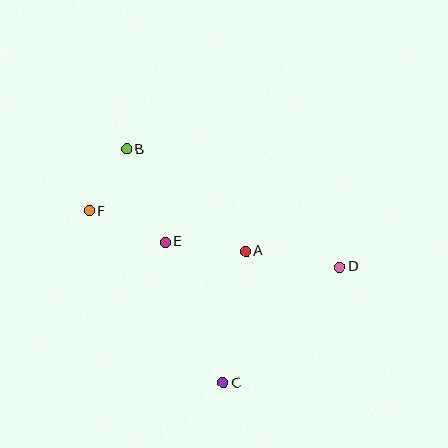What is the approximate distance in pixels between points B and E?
The distance between B and E is approximately 100 pixels.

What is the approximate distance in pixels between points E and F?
The distance between E and F is approximately 82 pixels.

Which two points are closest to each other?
Points B and F are closest to each other.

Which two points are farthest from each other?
Points D and F are farthest from each other.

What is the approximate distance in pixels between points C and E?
The distance between C and E is approximately 153 pixels.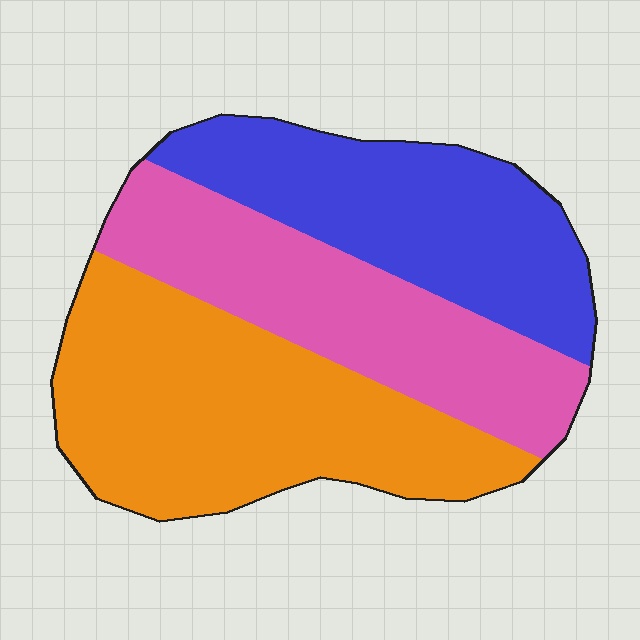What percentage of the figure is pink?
Pink takes up between a quarter and a half of the figure.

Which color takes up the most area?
Orange, at roughly 40%.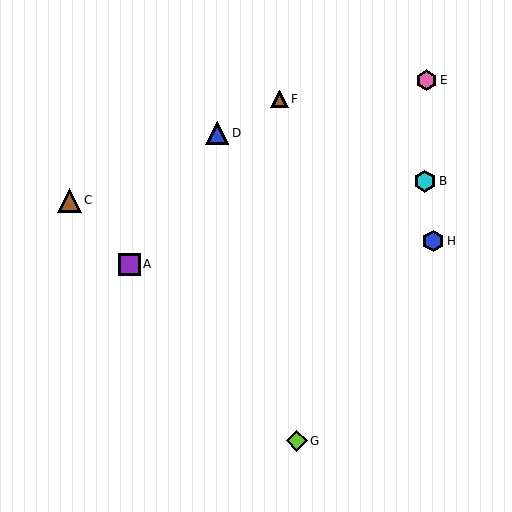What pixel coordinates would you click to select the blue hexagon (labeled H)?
Click at (433, 241) to select the blue hexagon H.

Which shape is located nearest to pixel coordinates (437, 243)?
The blue hexagon (labeled H) at (433, 241) is nearest to that location.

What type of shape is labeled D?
Shape D is a blue triangle.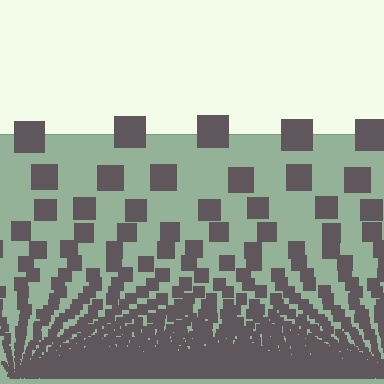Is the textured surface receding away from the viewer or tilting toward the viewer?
The surface appears to tilt toward the viewer. Texture elements get larger and sparser toward the top.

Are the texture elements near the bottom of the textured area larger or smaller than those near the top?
Smaller. The gradient is inverted — elements near the bottom are smaller and denser.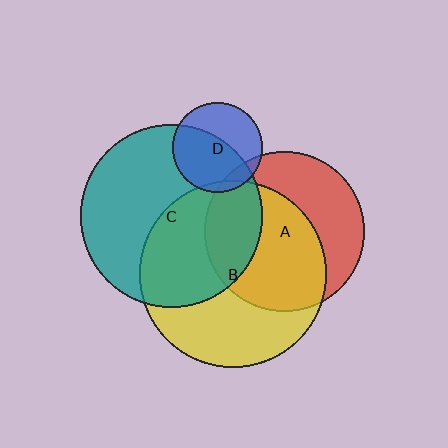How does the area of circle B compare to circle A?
Approximately 1.4 times.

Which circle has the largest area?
Circle B (yellow).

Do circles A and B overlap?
Yes.